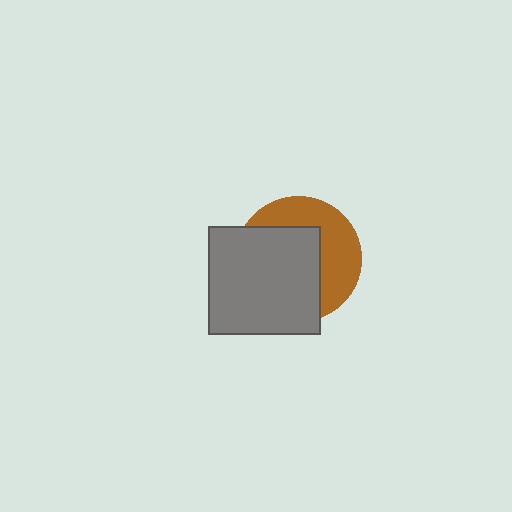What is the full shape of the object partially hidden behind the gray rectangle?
The partially hidden object is a brown circle.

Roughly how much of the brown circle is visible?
A small part of it is visible (roughly 41%).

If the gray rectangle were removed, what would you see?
You would see the complete brown circle.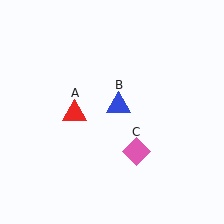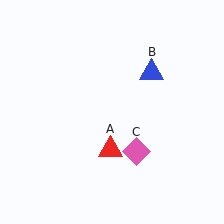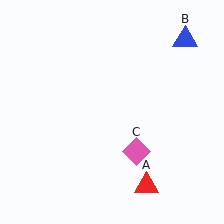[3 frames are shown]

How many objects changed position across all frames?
2 objects changed position: red triangle (object A), blue triangle (object B).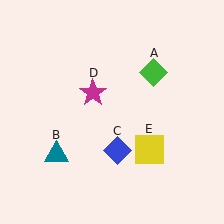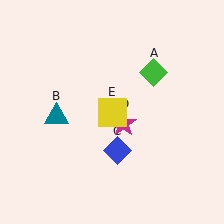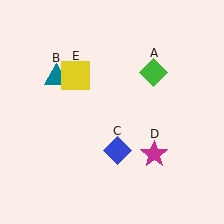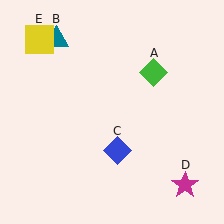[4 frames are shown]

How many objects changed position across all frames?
3 objects changed position: teal triangle (object B), magenta star (object D), yellow square (object E).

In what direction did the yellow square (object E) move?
The yellow square (object E) moved up and to the left.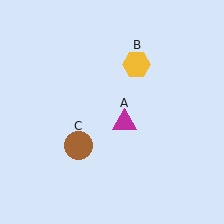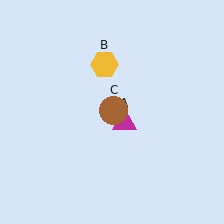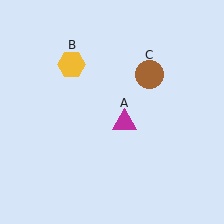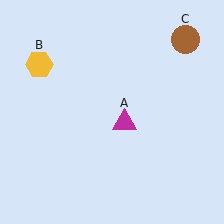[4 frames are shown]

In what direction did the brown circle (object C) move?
The brown circle (object C) moved up and to the right.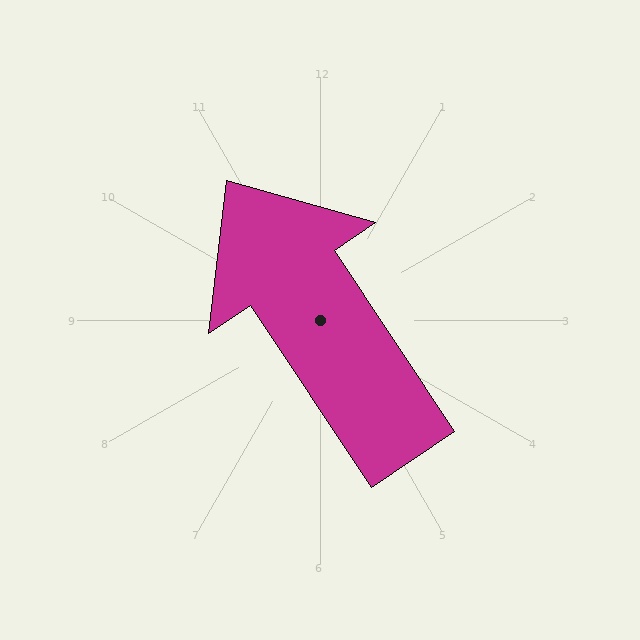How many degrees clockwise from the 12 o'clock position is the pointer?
Approximately 326 degrees.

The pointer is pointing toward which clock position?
Roughly 11 o'clock.